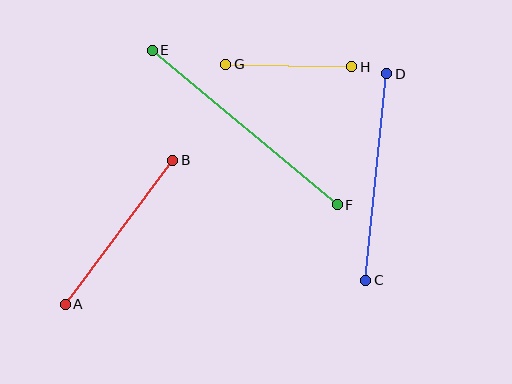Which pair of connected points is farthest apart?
Points E and F are farthest apart.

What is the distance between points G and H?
The distance is approximately 126 pixels.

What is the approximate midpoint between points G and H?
The midpoint is at approximately (289, 66) pixels.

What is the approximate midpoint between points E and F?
The midpoint is at approximately (245, 127) pixels.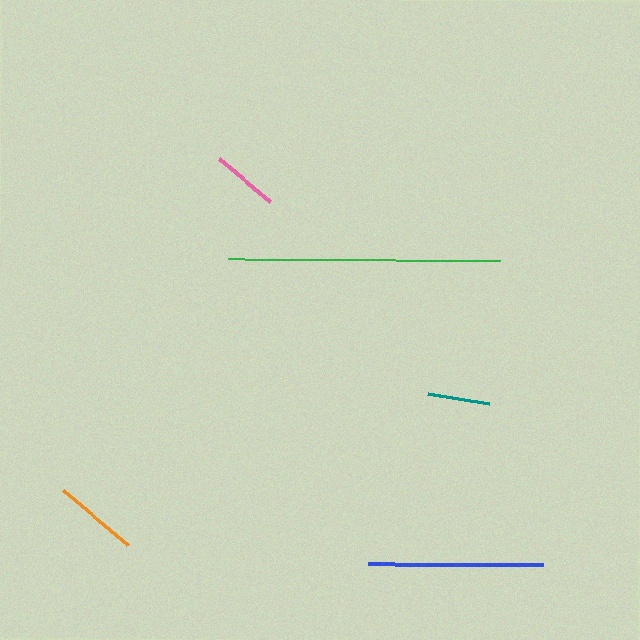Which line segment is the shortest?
The teal line is the shortest at approximately 63 pixels.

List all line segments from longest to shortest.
From longest to shortest: green, blue, orange, pink, teal.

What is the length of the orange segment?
The orange segment is approximately 85 pixels long.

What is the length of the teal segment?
The teal segment is approximately 63 pixels long.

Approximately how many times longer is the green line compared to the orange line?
The green line is approximately 3.2 times the length of the orange line.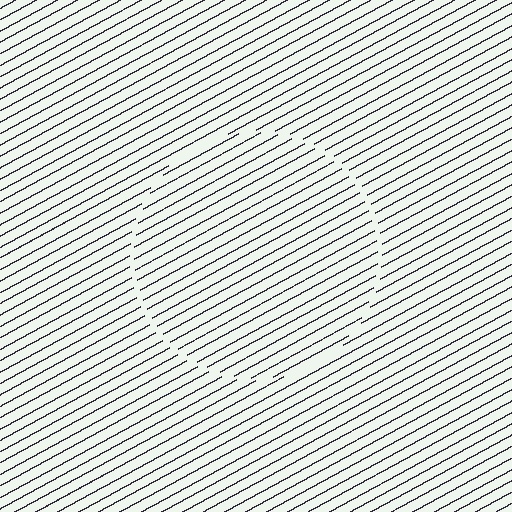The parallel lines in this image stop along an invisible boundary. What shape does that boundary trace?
An illusory circle. The interior of the shape contains the same grating, shifted by half a period — the contour is defined by the phase discontinuity where line-ends from the inner and outer gratings abut.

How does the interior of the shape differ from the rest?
The interior of the shape contains the same grating, shifted by half a period — the contour is defined by the phase discontinuity where line-ends from the inner and outer gratings abut.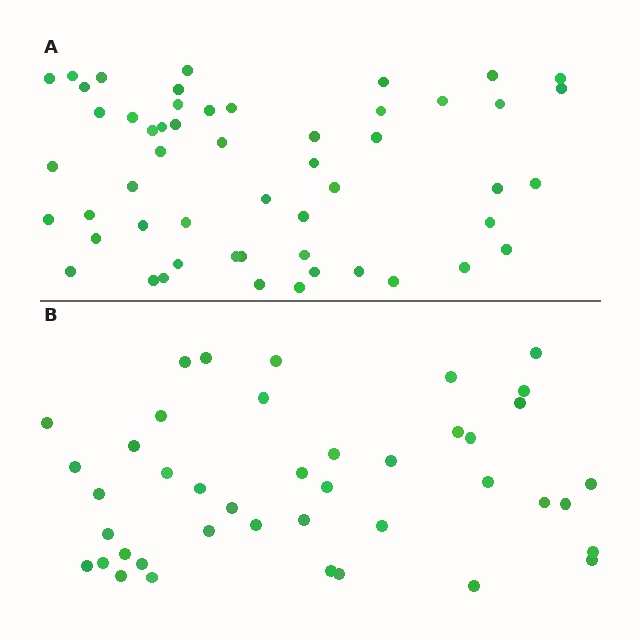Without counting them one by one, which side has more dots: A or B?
Region A (the top region) has more dots.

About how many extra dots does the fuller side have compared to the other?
Region A has roughly 12 or so more dots than region B.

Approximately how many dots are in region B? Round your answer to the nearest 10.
About 40 dots. (The exact count is 42, which rounds to 40.)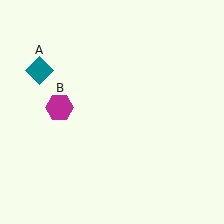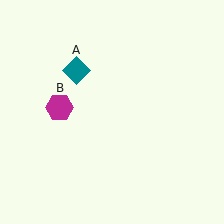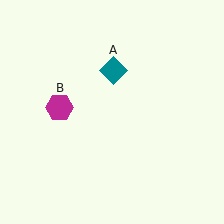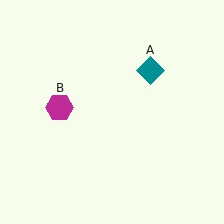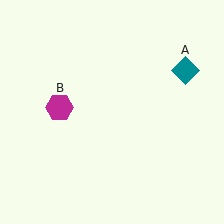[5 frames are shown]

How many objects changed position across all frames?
1 object changed position: teal diamond (object A).